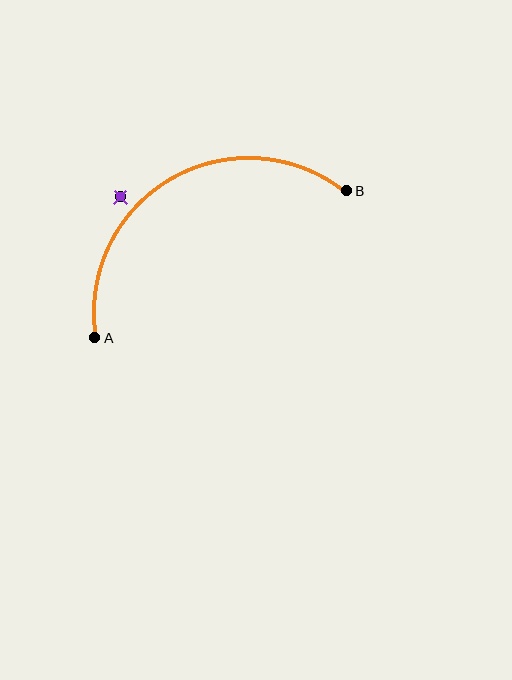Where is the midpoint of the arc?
The arc midpoint is the point on the curve farthest from the straight line joining A and B. It sits above that line.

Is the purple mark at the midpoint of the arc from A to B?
No — the purple mark does not lie on the arc at all. It sits slightly outside the curve.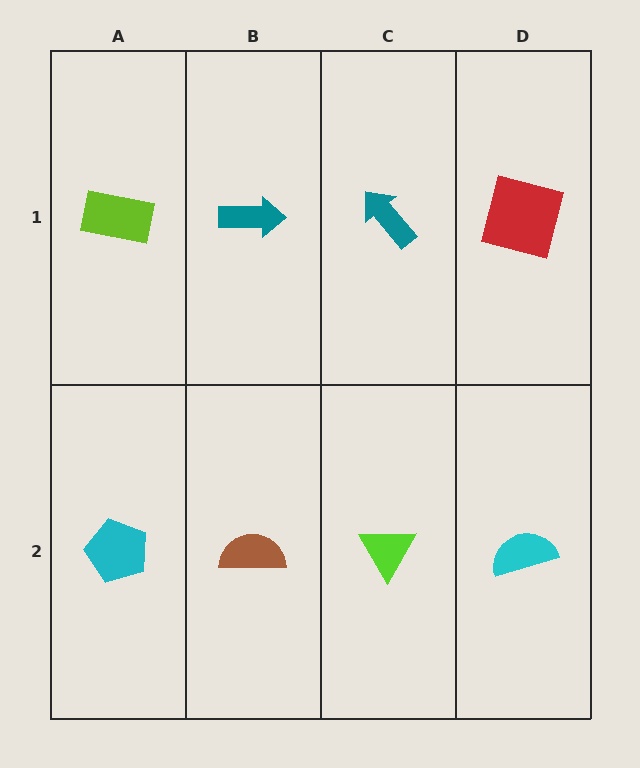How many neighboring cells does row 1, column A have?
2.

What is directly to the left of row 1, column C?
A teal arrow.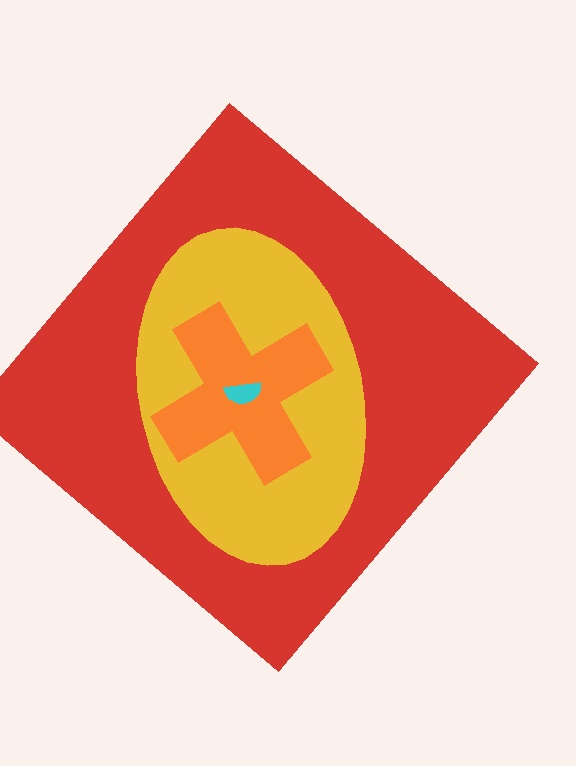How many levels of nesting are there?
4.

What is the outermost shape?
The red diamond.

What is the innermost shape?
The cyan semicircle.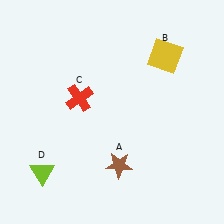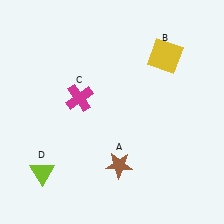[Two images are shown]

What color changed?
The cross (C) changed from red in Image 1 to magenta in Image 2.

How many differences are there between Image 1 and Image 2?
There is 1 difference between the two images.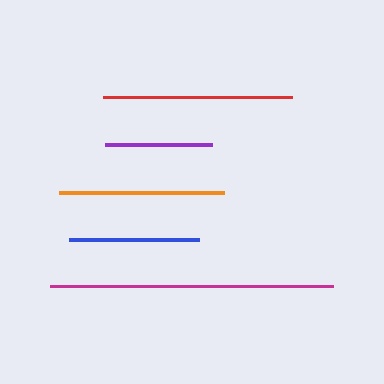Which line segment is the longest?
The magenta line is the longest at approximately 282 pixels.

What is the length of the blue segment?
The blue segment is approximately 129 pixels long.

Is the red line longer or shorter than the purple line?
The red line is longer than the purple line.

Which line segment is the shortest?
The purple line is the shortest at approximately 107 pixels.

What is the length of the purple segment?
The purple segment is approximately 107 pixels long.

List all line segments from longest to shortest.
From longest to shortest: magenta, red, orange, blue, purple.